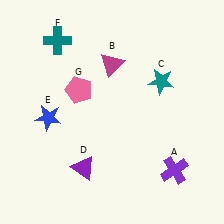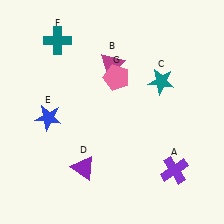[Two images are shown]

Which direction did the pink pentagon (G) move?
The pink pentagon (G) moved right.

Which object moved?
The pink pentagon (G) moved right.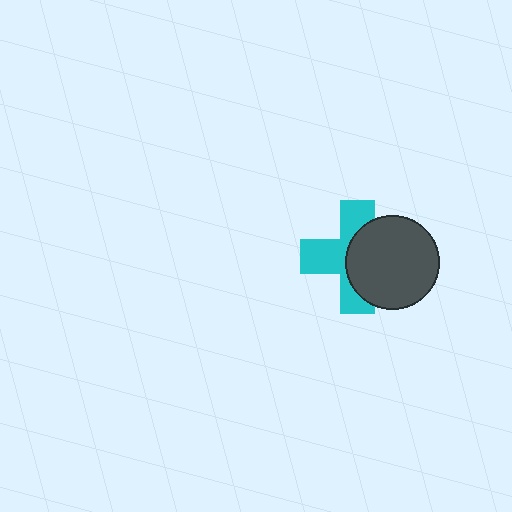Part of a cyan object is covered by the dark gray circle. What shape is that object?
It is a cross.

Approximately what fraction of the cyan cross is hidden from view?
Roughly 48% of the cyan cross is hidden behind the dark gray circle.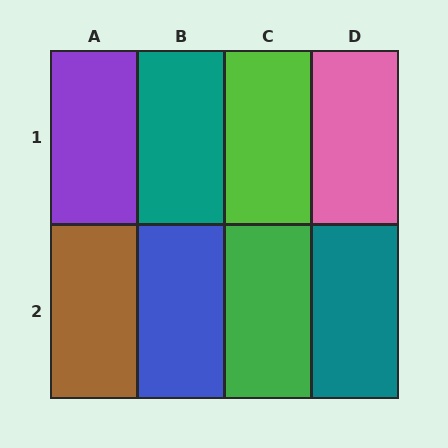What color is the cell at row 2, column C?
Green.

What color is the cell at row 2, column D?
Teal.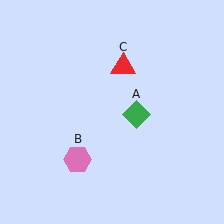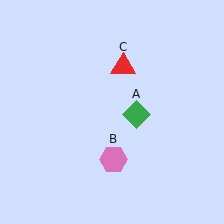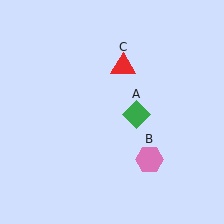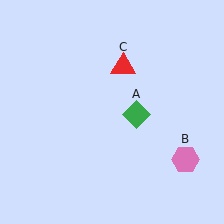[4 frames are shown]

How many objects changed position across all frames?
1 object changed position: pink hexagon (object B).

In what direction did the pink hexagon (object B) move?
The pink hexagon (object B) moved right.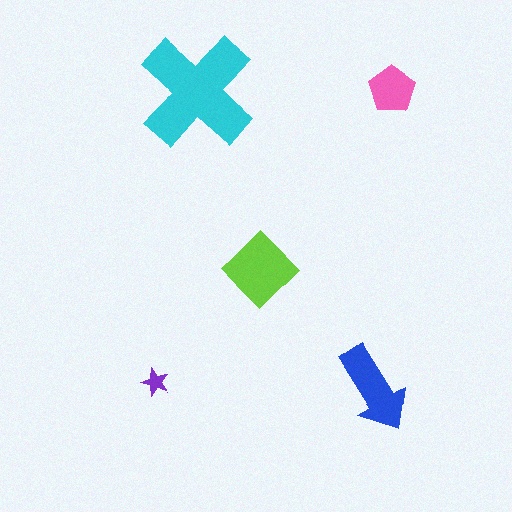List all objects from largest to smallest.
The cyan cross, the lime diamond, the blue arrow, the pink pentagon, the purple star.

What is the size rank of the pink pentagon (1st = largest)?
4th.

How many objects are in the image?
There are 5 objects in the image.